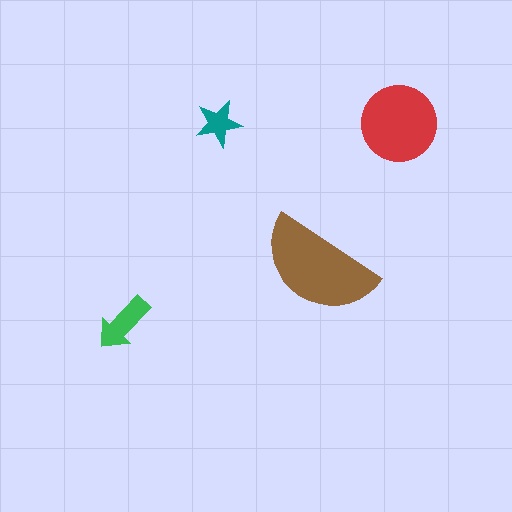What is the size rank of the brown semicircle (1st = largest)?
1st.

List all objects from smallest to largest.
The teal star, the green arrow, the red circle, the brown semicircle.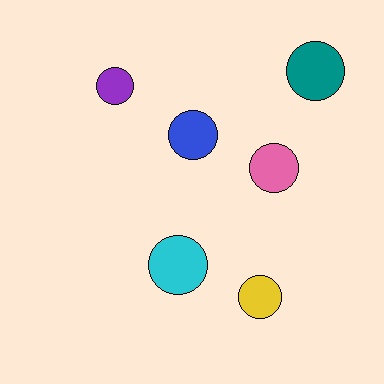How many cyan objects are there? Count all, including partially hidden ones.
There is 1 cyan object.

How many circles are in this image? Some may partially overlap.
There are 6 circles.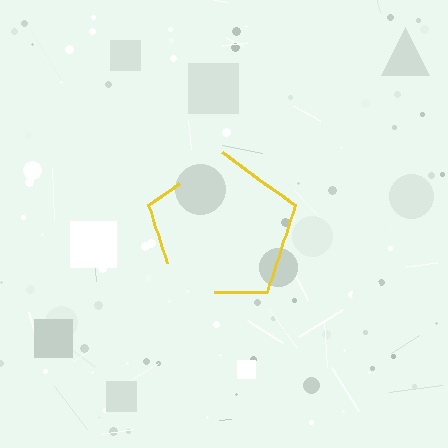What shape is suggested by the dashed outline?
The dashed outline suggests a pentagon.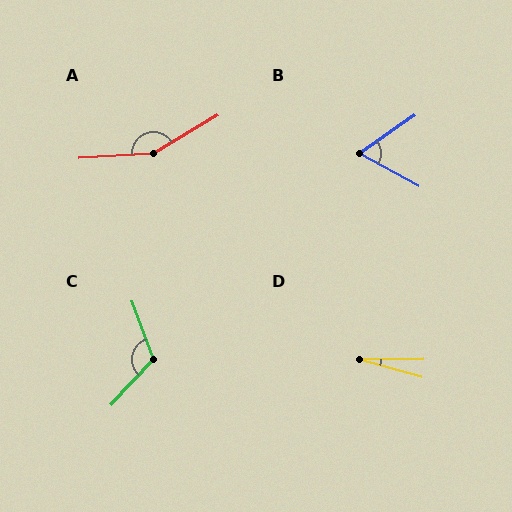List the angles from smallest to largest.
D (17°), B (63°), C (117°), A (153°).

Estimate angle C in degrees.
Approximately 117 degrees.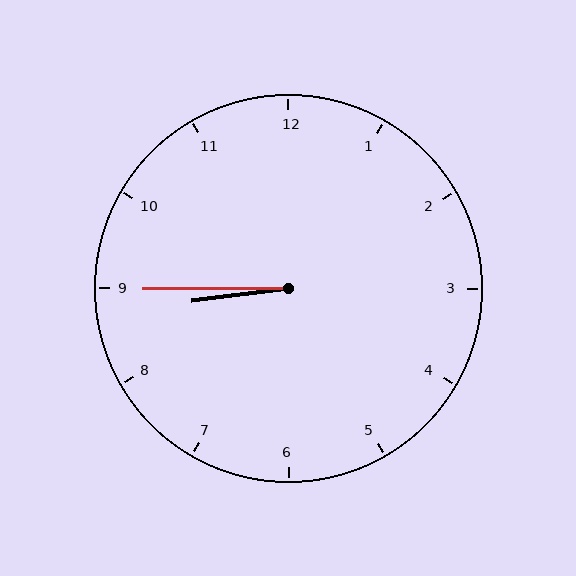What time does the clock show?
8:45.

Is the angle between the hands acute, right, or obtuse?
It is acute.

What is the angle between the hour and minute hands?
Approximately 8 degrees.